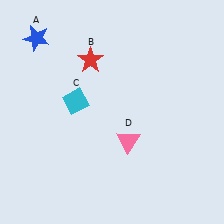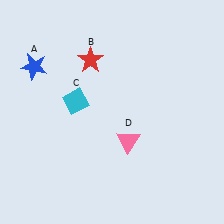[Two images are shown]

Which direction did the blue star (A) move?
The blue star (A) moved down.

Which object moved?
The blue star (A) moved down.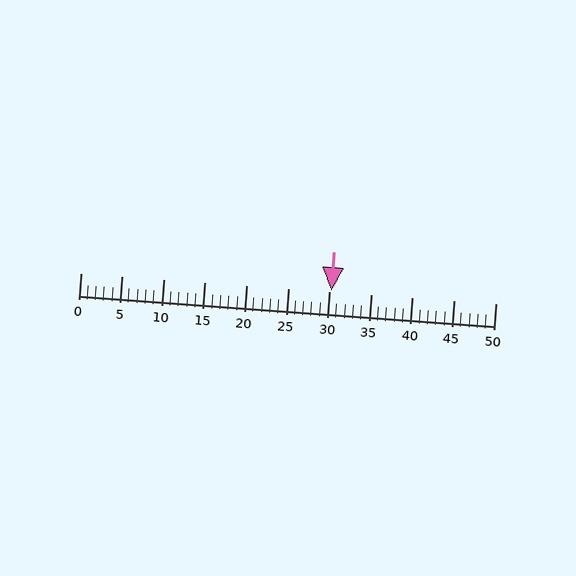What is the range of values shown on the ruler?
The ruler shows values from 0 to 50.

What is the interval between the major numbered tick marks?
The major tick marks are spaced 5 units apart.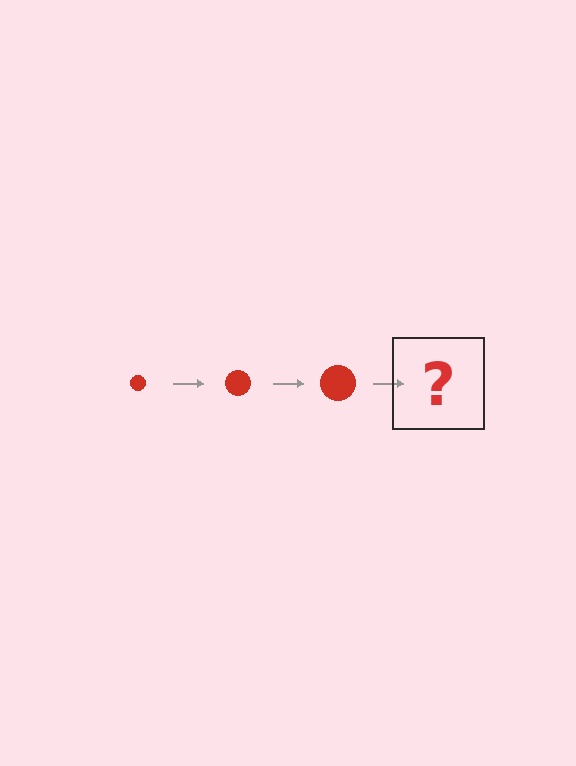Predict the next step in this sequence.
The next step is a red circle, larger than the previous one.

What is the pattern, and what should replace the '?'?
The pattern is that the circle gets progressively larger each step. The '?' should be a red circle, larger than the previous one.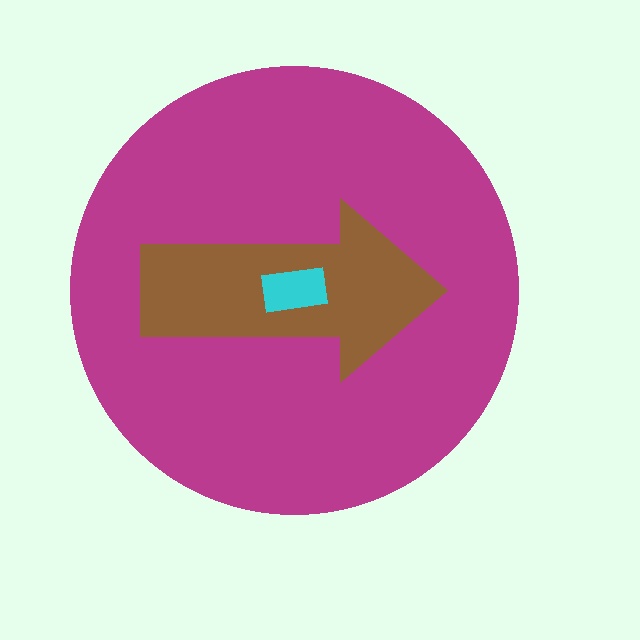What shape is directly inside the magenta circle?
The brown arrow.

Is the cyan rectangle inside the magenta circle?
Yes.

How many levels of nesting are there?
3.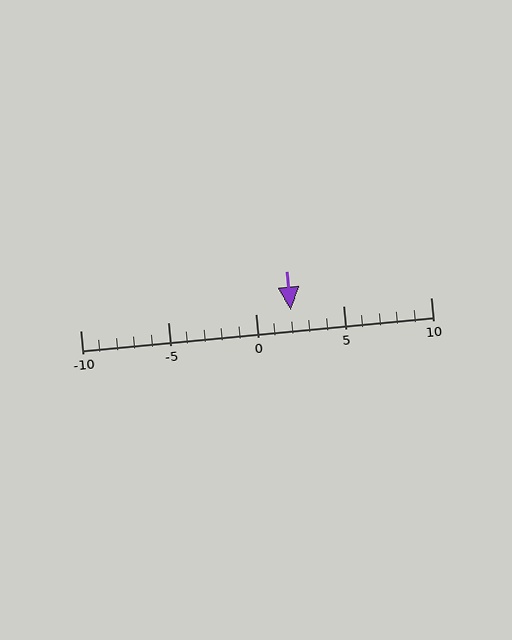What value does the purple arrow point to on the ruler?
The purple arrow points to approximately 2.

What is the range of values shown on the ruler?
The ruler shows values from -10 to 10.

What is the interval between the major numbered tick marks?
The major tick marks are spaced 5 units apart.